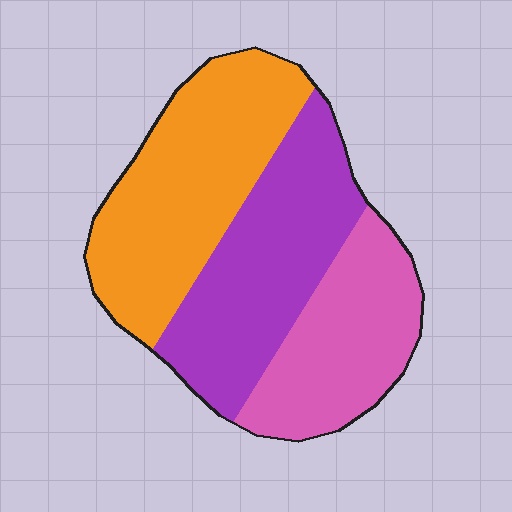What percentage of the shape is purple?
Purple takes up between a quarter and a half of the shape.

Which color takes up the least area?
Pink, at roughly 25%.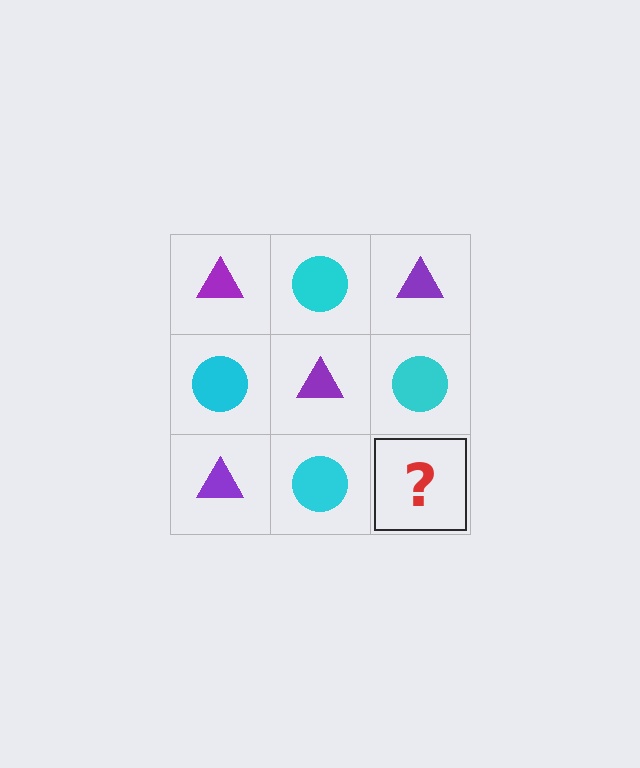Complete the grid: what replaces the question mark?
The question mark should be replaced with a purple triangle.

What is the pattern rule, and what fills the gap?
The rule is that it alternates purple triangle and cyan circle in a checkerboard pattern. The gap should be filled with a purple triangle.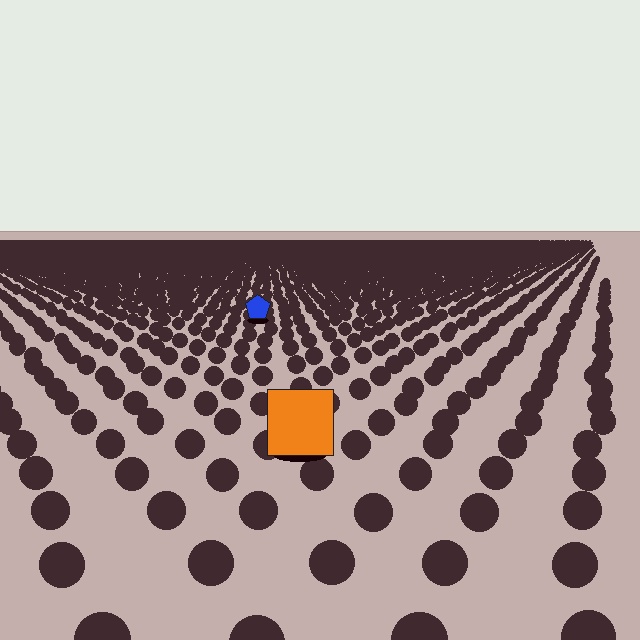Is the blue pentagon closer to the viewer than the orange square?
No. The orange square is closer — you can tell from the texture gradient: the ground texture is coarser near it.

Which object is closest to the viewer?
The orange square is closest. The texture marks near it are larger and more spread out.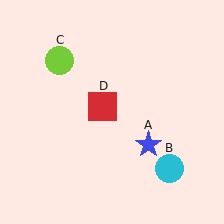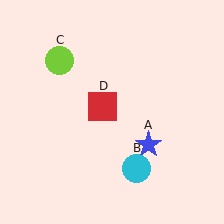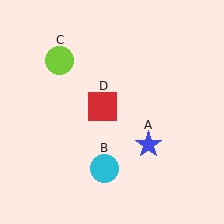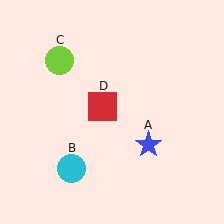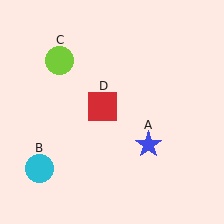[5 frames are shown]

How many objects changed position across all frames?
1 object changed position: cyan circle (object B).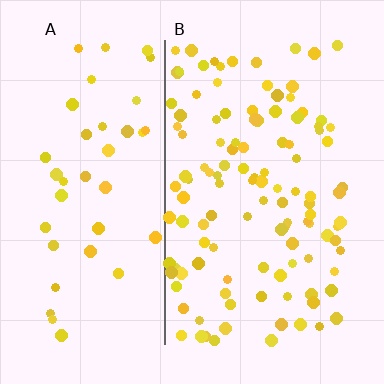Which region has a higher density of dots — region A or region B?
B (the right).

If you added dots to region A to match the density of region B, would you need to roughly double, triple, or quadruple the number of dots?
Approximately triple.